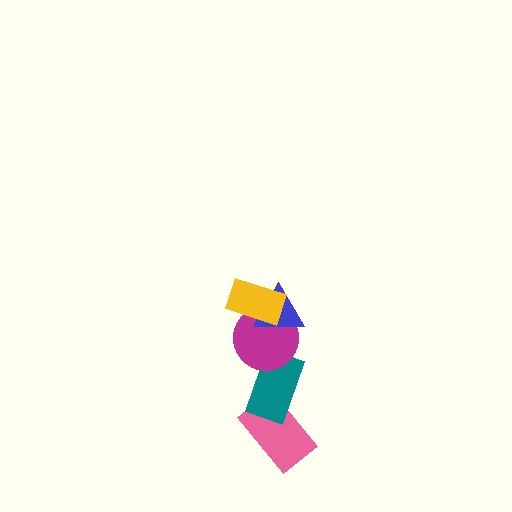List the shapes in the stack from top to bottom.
From top to bottom: the yellow rectangle, the blue triangle, the magenta circle, the teal rectangle, the pink rectangle.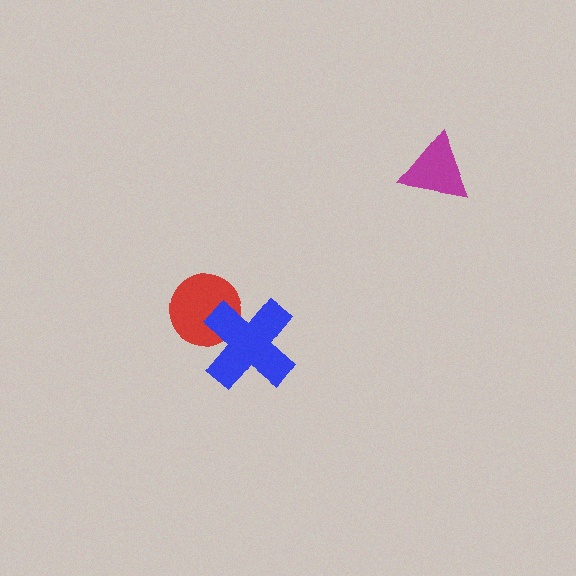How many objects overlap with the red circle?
1 object overlaps with the red circle.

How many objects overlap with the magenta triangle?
0 objects overlap with the magenta triangle.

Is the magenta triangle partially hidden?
No, no other shape covers it.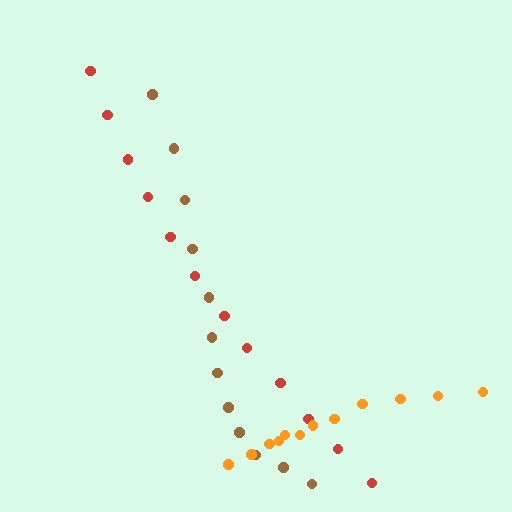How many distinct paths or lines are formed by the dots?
There are 3 distinct paths.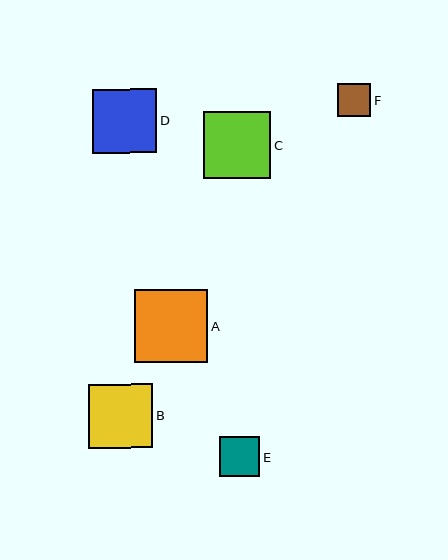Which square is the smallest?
Square F is the smallest with a size of approximately 33 pixels.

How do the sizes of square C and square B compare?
Square C and square B are approximately the same size.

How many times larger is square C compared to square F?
Square C is approximately 2.0 times the size of square F.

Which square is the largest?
Square A is the largest with a size of approximately 73 pixels.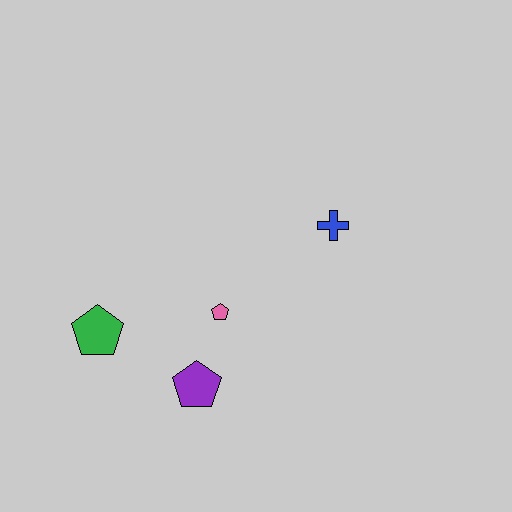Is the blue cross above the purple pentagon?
Yes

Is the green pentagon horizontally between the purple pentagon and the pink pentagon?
No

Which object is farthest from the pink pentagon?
The blue cross is farthest from the pink pentagon.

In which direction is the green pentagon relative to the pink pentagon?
The green pentagon is to the left of the pink pentagon.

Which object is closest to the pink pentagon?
The purple pentagon is closest to the pink pentagon.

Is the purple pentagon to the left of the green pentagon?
No